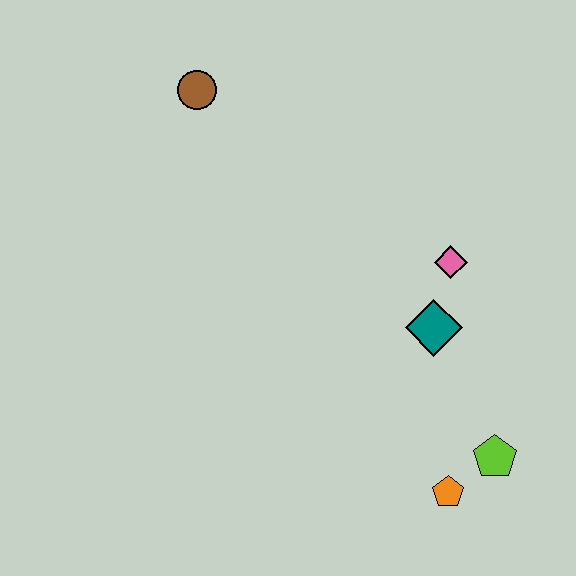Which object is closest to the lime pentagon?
The orange pentagon is closest to the lime pentagon.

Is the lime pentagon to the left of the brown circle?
No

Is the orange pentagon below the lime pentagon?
Yes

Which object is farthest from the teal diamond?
The brown circle is farthest from the teal diamond.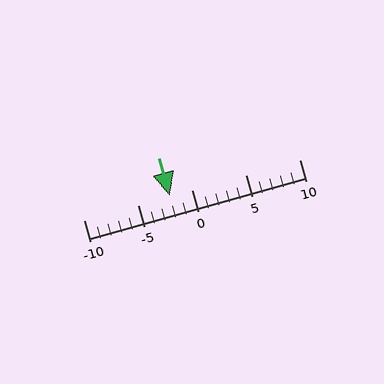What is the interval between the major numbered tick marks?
The major tick marks are spaced 5 units apart.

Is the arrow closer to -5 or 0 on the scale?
The arrow is closer to 0.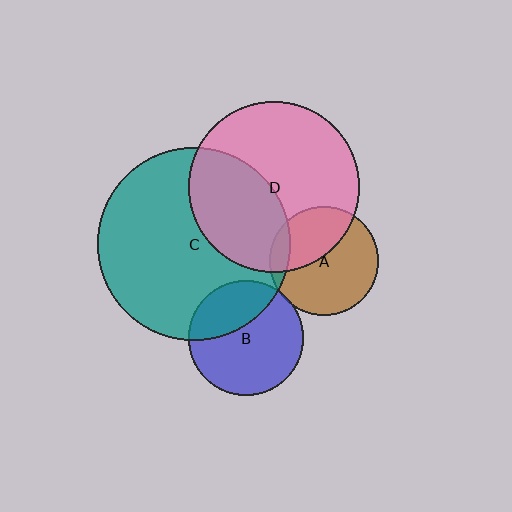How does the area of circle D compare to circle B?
Approximately 2.2 times.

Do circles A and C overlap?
Yes.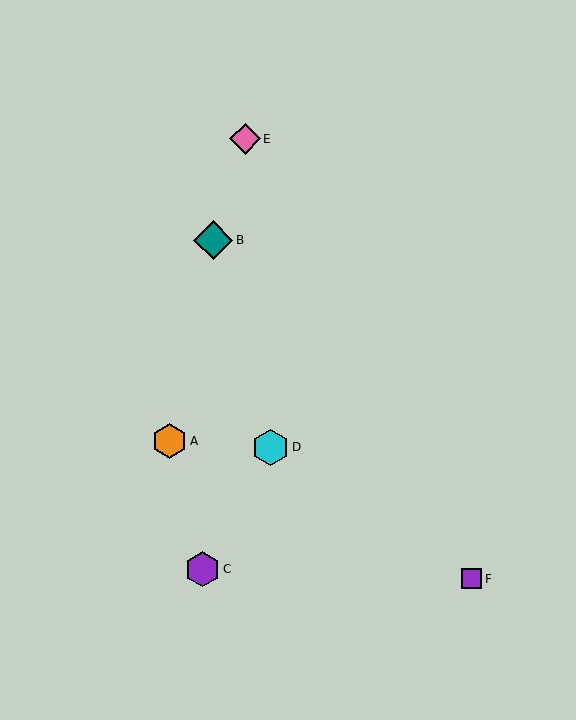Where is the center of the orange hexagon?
The center of the orange hexagon is at (170, 441).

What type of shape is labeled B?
Shape B is a teal diamond.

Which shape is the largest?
The teal diamond (labeled B) is the largest.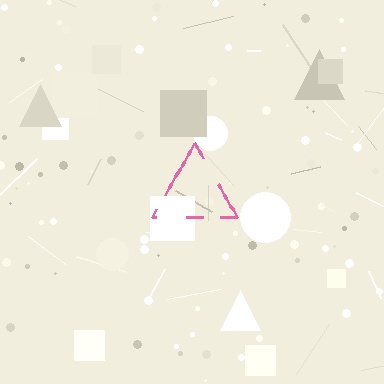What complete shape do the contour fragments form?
The contour fragments form a triangle.